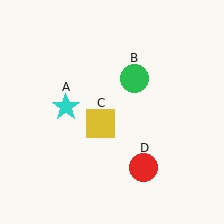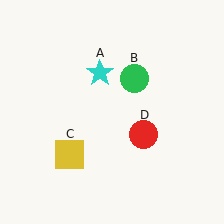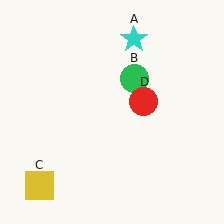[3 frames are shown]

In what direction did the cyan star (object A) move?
The cyan star (object A) moved up and to the right.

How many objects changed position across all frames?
3 objects changed position: cyan star (object A), yellow square (object C), red circle (object D).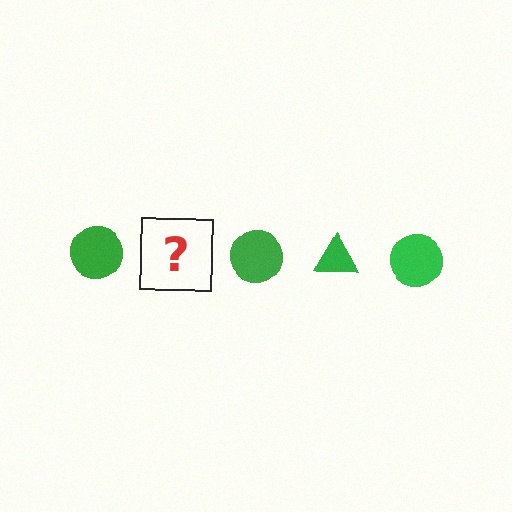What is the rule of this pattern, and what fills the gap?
The rule is that the pattern cycles through circle, triangle shapes in green. The gap should be filled with a green triangle.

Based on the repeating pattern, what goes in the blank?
The blank should be a green triangle.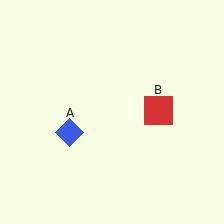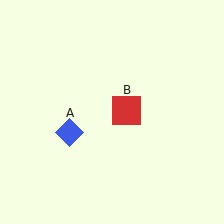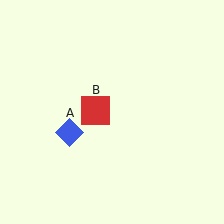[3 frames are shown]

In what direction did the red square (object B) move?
The red square (object B) moved left.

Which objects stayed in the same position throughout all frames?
Blue diamond (object A) remained stationary.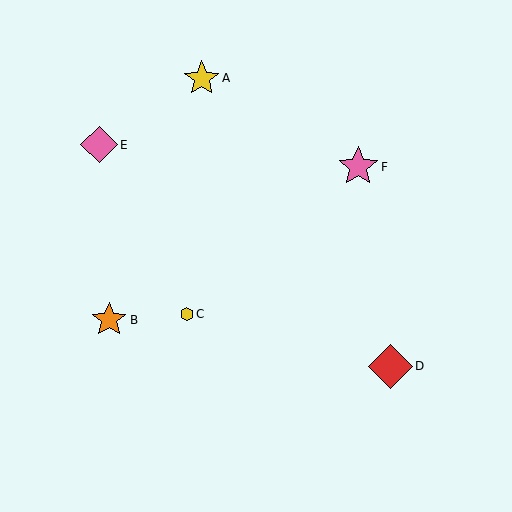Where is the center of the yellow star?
The center of the yellow star is at (202, 78).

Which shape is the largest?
The red diamond (labeled D) is the largest.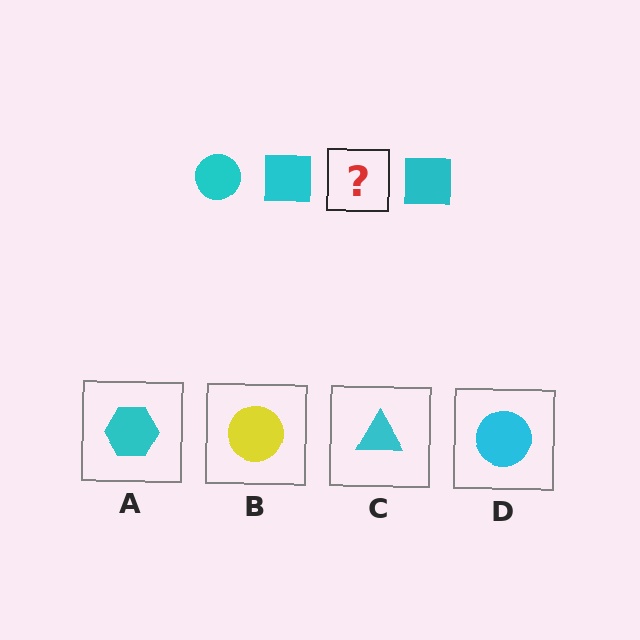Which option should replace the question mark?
Option D.